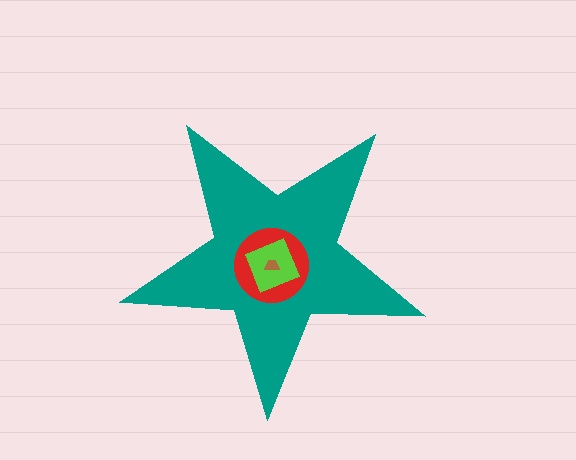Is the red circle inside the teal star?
Yes.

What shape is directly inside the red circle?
The lime diamond.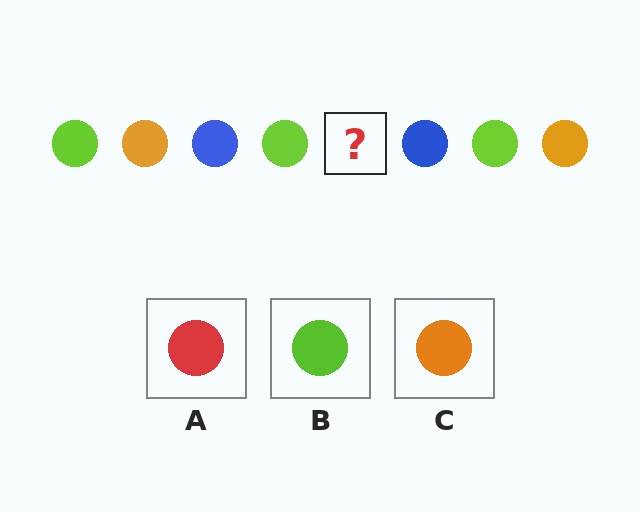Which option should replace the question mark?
Option C.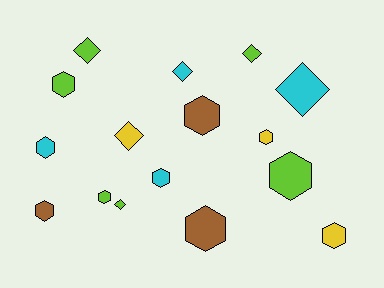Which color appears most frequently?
Lime, with 6 objects.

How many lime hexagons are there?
There are 3 lime hexagons.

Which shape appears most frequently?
Hexagon, with 10 objects.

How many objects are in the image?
There are 16 objects.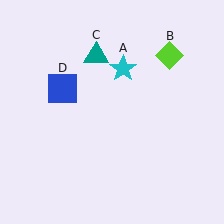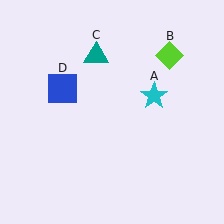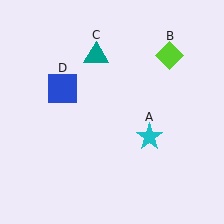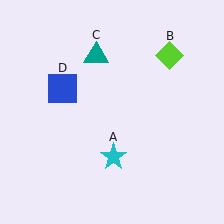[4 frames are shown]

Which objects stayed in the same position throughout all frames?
Lime diamond (object B) and teal triangle (object C) and blue square (object D) remained stationary.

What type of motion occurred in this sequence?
The cyan star (object A) rotated clockwise around the center of the scene.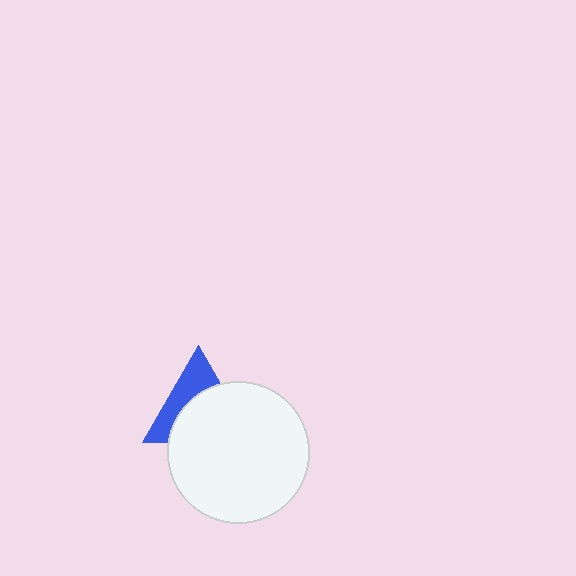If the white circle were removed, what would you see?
You would see the complete blue triangle.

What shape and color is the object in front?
The object in front is a white circle.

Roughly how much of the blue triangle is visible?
A small part of it is visible (roughly 41%).